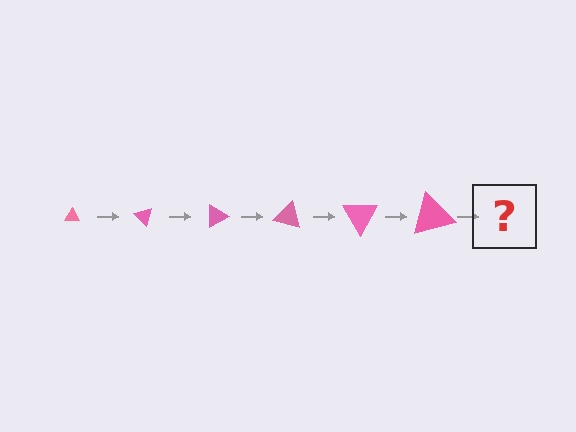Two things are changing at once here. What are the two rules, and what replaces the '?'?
The two rules are that the triangle grows larger each step and it rotates 45 degrees each step. The '?' should be a triangle, larger than the previous one and rotated 270 degrees from the start.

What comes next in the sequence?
The next element should be a triangle, larger than the previous one and rotated 270 degrees from the start.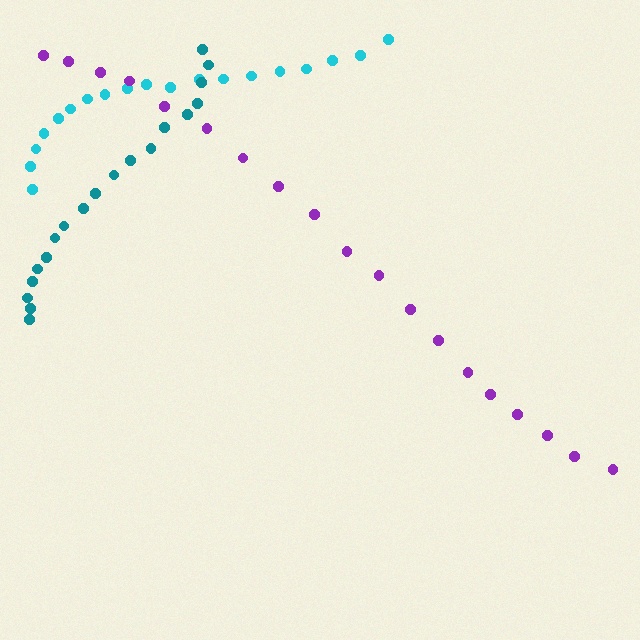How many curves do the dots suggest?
There are 3 distinct paths.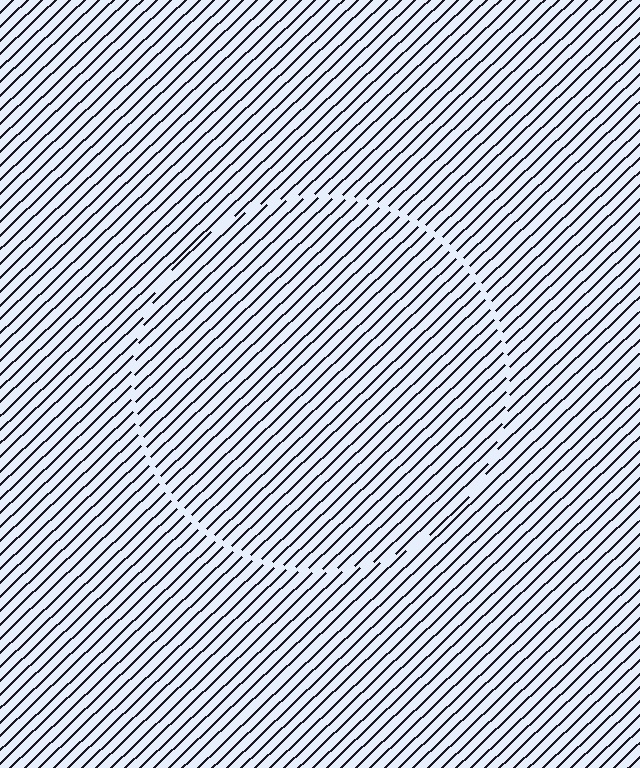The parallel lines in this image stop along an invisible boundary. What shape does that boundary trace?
An illusory circle. The interior of the shape contains the same grating, shifted by half a period — the contour is defined by the phase discontinuity where line-ends from the inner and outer gratings abut.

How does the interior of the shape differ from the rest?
The interior of the shape contains the same grating, shifted by half a period — the contour is defined by the phase discontinuity where line-ends from the inner and outer gratings abut.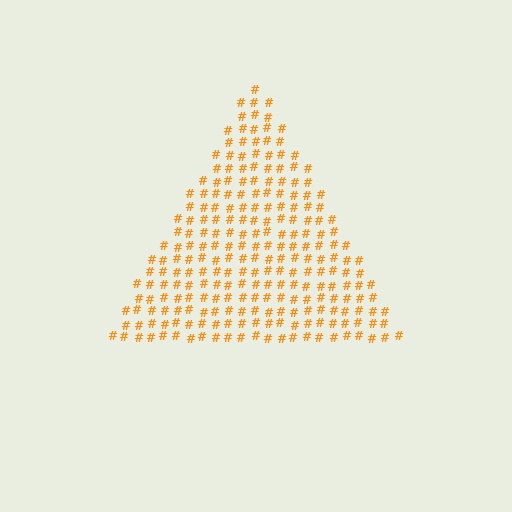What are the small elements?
The small elements are hash symbols.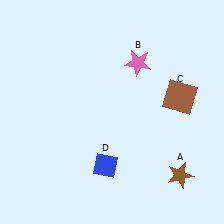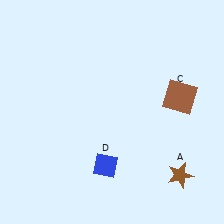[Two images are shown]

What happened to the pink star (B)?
The pink star (B) was removed in Image 2. It was in the top-right area of Image 1.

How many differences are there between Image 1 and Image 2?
There is 1 difference between the two images.